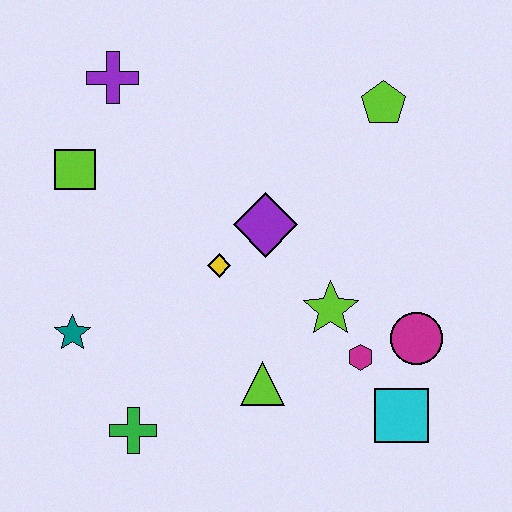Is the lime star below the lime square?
Yes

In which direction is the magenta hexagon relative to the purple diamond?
The magenta hexagon is below the purple diamond.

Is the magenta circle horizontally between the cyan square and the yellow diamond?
No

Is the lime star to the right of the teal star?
Yes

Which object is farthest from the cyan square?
The purple cross is farthest from the cyan square.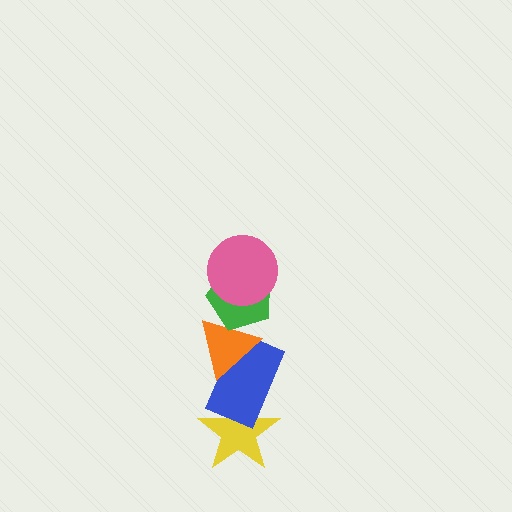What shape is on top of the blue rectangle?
The orange triangle is on top of the blue rectangle.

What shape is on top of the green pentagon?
The pink circle is on top of the green pentagon.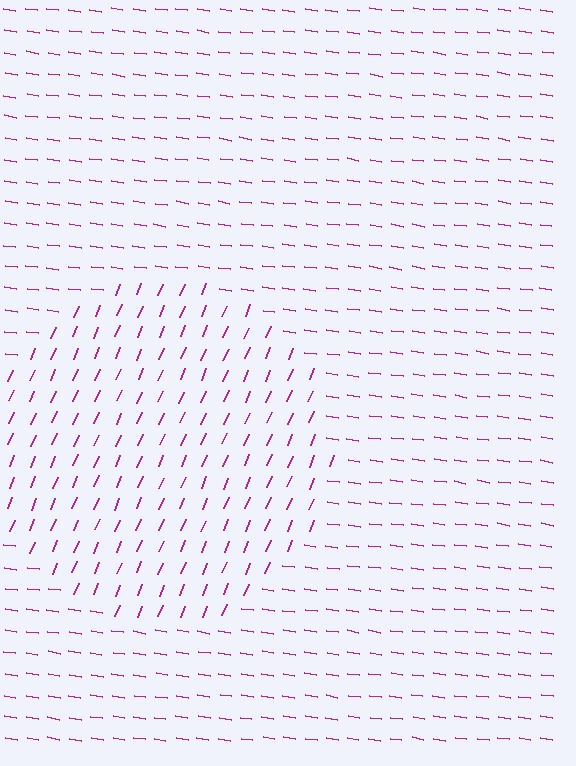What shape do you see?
I see a circle.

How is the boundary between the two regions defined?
The boundary is defined purely by a change in line orientation (approximately 76 degrees difference). All lines are the same color and thickness.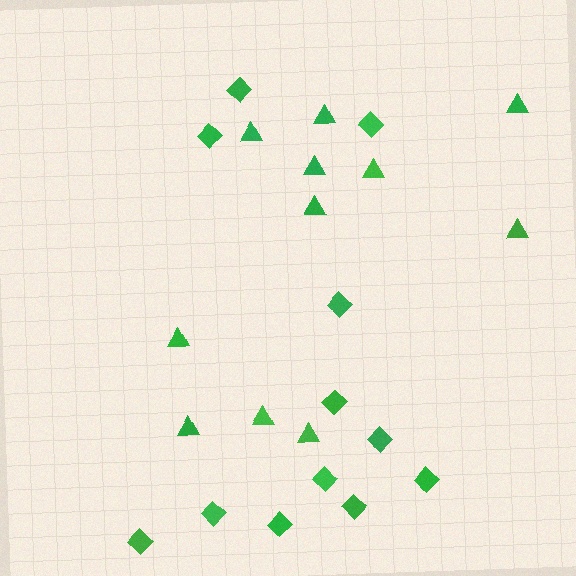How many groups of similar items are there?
There are 2 groups: one group of triangles (11) and one group of diamonds (12).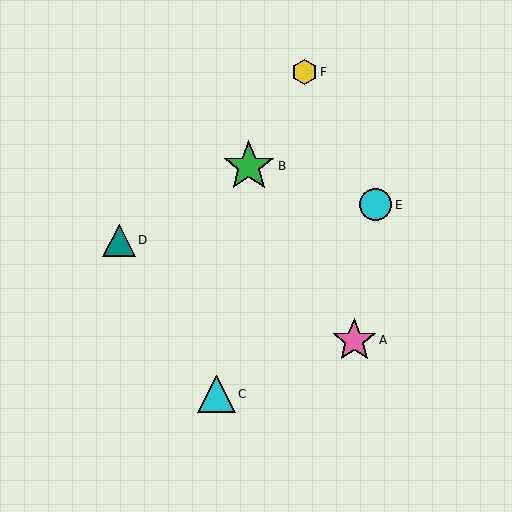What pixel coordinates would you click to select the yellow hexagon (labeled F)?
Click at (305, 72) to select the yellow hexagon F.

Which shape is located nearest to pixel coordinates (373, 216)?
The cyan circle (labeled E) at (376, 205) is nearest to that location.